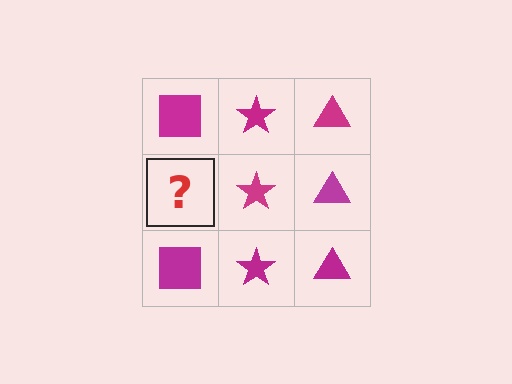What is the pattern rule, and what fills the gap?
The rule is that each column has a consistent shape. The gap should be filled with a magenta square.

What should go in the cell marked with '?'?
The missing cell should contain a magenta square.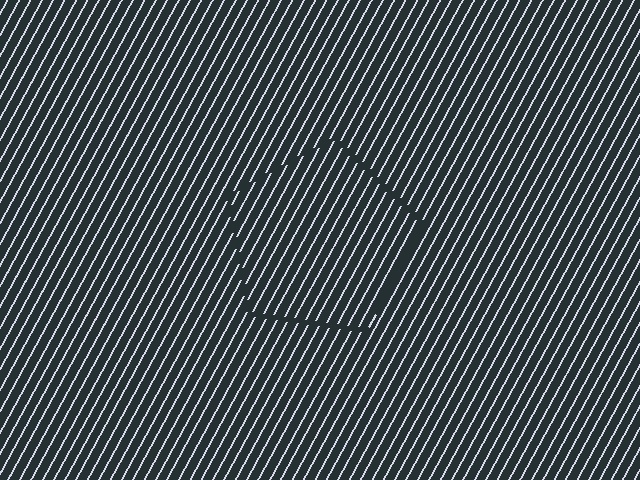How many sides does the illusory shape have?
5 sides — the line-ends trace a pentagon.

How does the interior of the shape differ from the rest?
The interior of the shape contains the same grating, shifted by half a period — the contour is defined by the phase discontinuity where line-ends from the inner and outer gratings abut.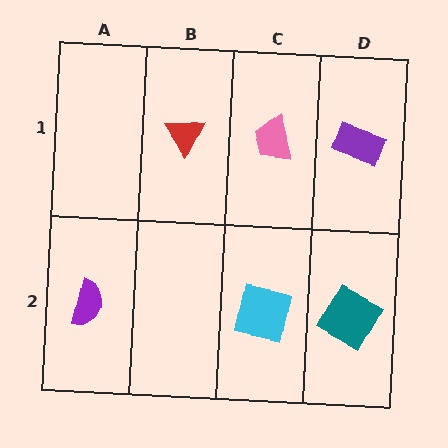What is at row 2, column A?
A purple semicircle.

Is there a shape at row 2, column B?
No, that cell is empty.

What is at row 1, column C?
A pink trapezoid.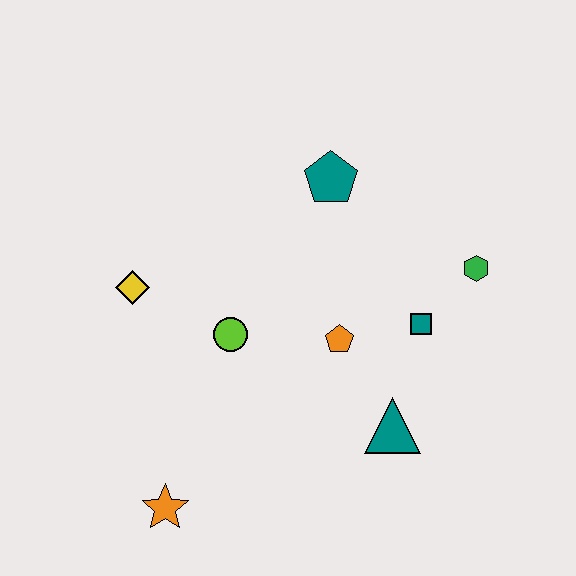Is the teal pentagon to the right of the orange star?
Yes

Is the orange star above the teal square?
No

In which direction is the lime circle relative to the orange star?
The lime circle is above the orange star.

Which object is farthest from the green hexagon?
The orange star is farthest from the green hexagon.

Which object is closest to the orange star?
The lime circle is closest to the orange star.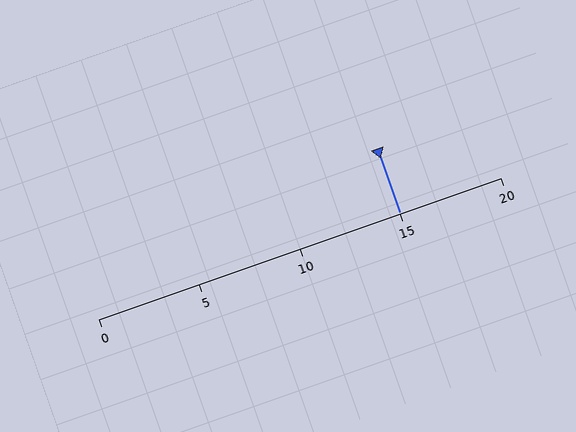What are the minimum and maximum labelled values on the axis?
The axis runs from 0 to 20.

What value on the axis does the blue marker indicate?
The marker indicates approximately 15.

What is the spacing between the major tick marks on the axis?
The major ticks are spaced 5 apart.